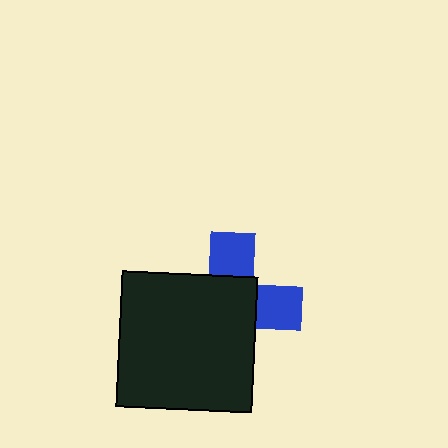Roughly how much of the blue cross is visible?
A small part of it is visible (roughly 35%).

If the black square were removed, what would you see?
You would see the complete blue cross.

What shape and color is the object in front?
The object in front is a black square.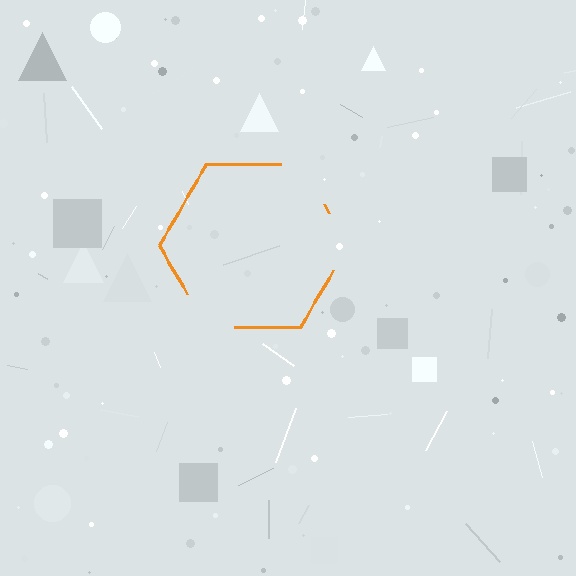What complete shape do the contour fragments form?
The contour fragments form a hexagon.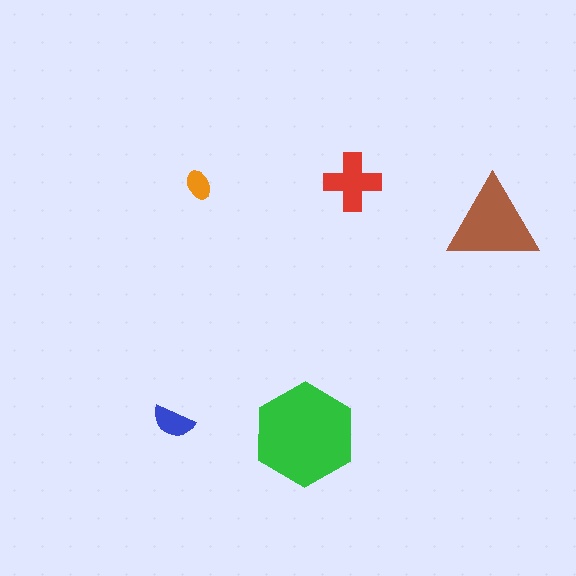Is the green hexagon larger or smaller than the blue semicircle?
Larger.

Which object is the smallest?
The orange ellipse.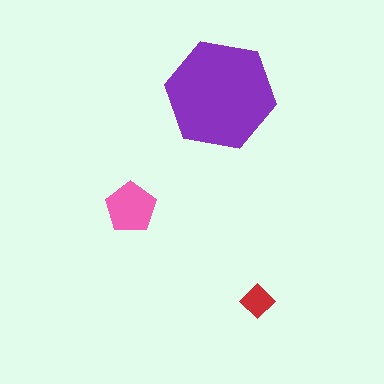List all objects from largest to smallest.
The purple hexagon, the pink pentagon, the red diamond.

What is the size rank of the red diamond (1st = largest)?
3rd.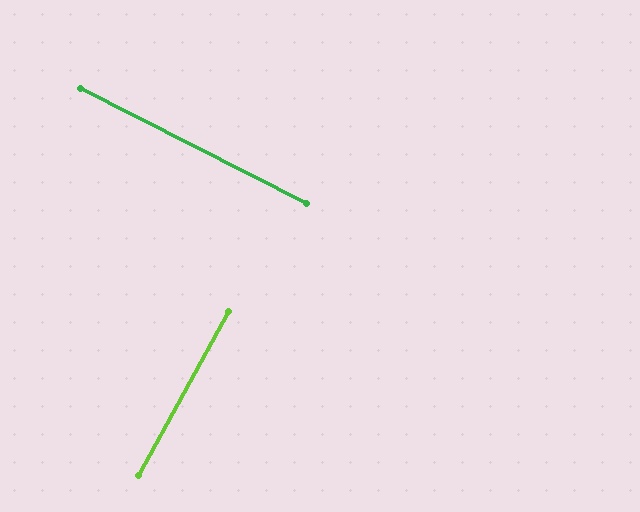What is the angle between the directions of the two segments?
Approximately 88 degrees.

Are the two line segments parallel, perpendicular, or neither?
Perpendicular — they meet at approximately 88°.